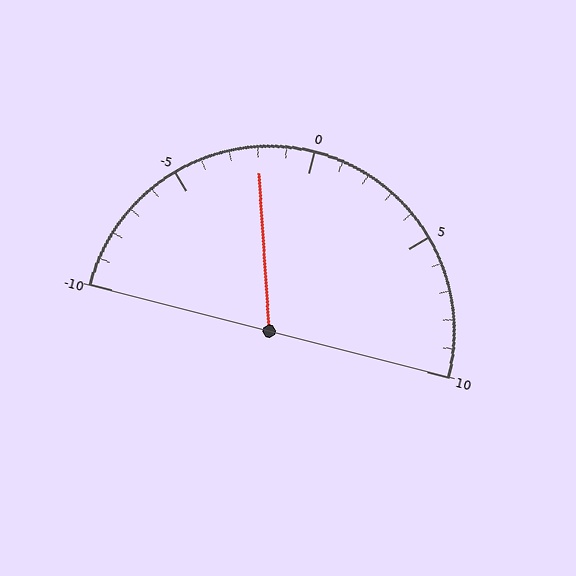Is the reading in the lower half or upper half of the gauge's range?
The reading is in the lower half of the range (-10 to 10).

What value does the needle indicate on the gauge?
The needle indicates approximately -2.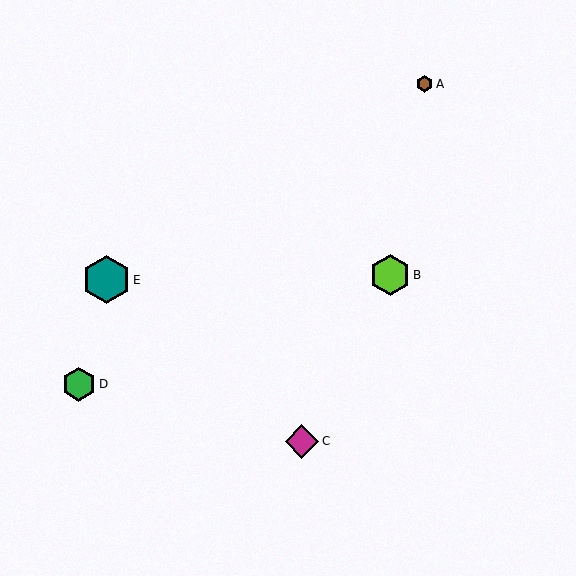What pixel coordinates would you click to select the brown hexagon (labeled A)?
Click at (425, 84) to select the brown hexagon A.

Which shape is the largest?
The teal hexagon (labeled E) is the largest.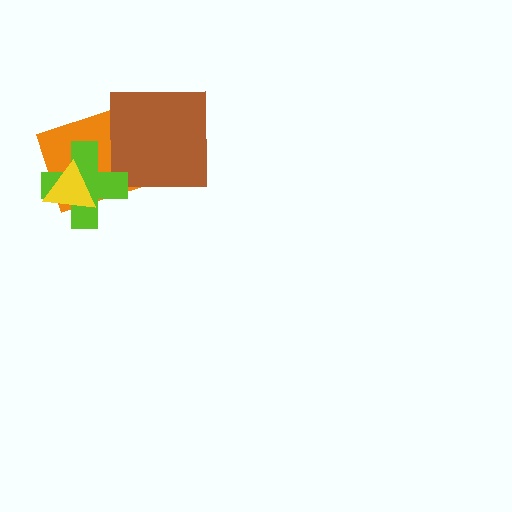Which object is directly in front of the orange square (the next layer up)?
The brown square is directly in front of the orange square.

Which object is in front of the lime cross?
The yellow triangle is in front of the lime cross.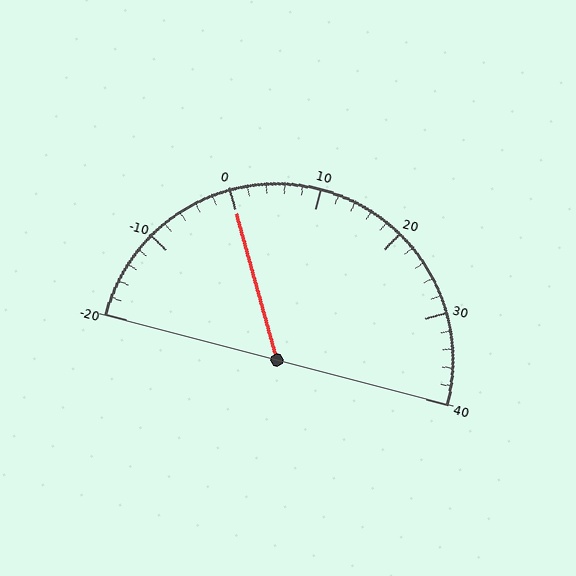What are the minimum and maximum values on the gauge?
The gauge ranges from -20 to 40.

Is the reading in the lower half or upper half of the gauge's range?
The reading is in the lower half of the range (-20 to 40).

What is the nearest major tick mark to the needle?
The nearest major tick mark is 0.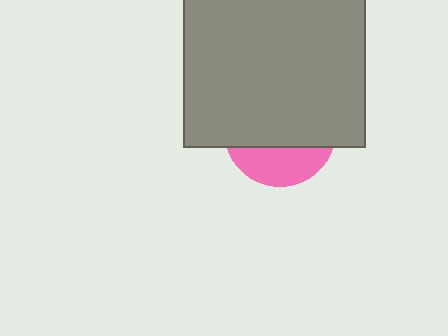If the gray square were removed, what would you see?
You would see the complete pink circle.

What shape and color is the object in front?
The object in front is a gray square.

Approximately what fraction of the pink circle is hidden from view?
Roughly 68% of the pink circle is hidden behind the gray square.